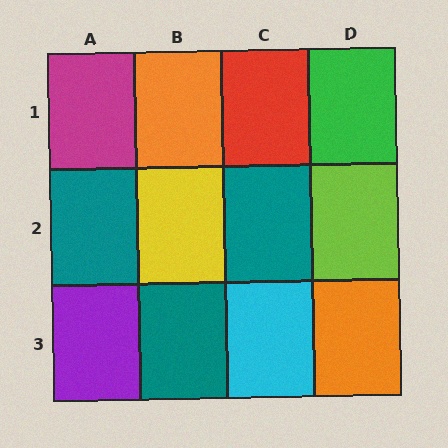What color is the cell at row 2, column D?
Lime.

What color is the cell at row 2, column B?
Yellow.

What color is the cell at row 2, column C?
Teal.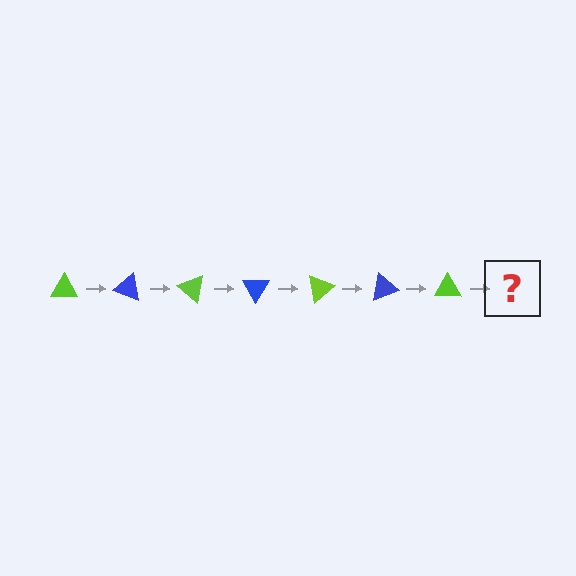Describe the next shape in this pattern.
It should be a blue triangle, rotated 140 degrees from the start.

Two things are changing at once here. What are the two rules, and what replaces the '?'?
The two rules are that it rotates 20 degrees each step and the color cycles through lime and blue. The '?' should be a blue triangle, rotated 140 degrees from the start.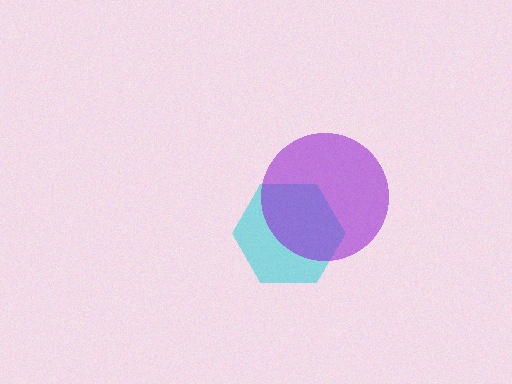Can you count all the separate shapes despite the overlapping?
Yes, there are 2 separate shapes.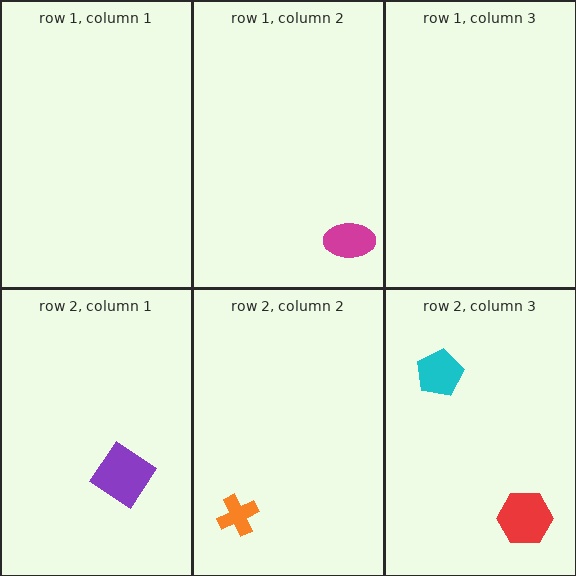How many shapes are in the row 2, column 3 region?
2.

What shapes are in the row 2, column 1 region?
The purple diamond.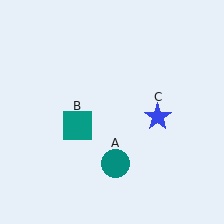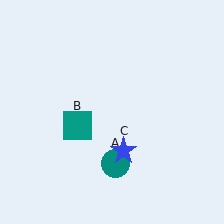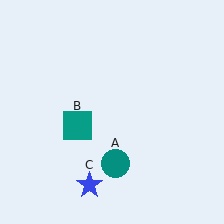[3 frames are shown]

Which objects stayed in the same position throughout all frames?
Teal circle (object A) and teal square (object B) remained stationary.